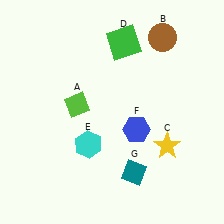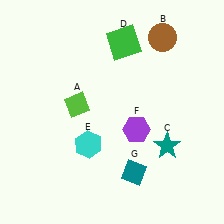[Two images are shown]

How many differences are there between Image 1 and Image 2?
There are 2 differences between the two images.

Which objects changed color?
C changed from yellow to teal. F changed from blue to purple.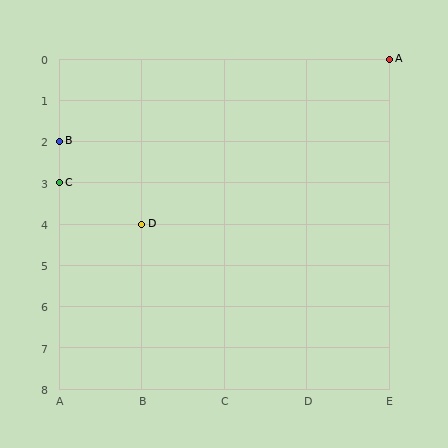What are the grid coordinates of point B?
Point B is at grid coordinates (A, 2).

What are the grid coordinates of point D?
Point D is at grid coordinates (B, 4).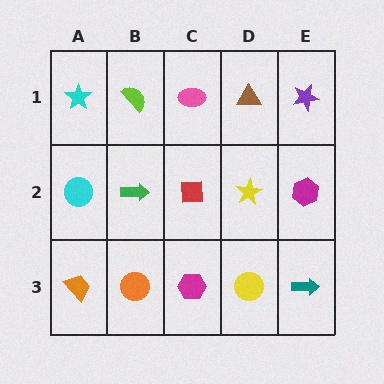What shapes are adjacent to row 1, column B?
A green arrow (row 2, column B), a cyan star (row 1, column A), a pink ellipse (row 1, column C).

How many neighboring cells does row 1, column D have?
3.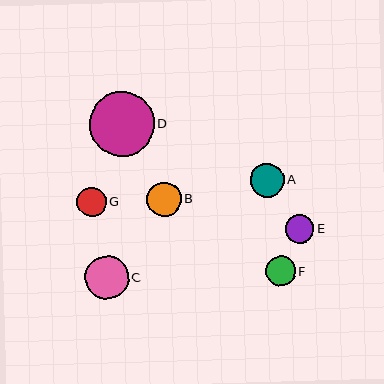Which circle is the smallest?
Circle E is the smallest with a size of approximately 28 pixels.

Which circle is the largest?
Circle D is the largest with a size of approximately 65 pixels.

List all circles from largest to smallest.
From largest to smallest: D, C, B, A, F, G, E.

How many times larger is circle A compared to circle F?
Circle A is approximately 1.1 times the size of circle F.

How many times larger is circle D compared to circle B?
Circle D is approximately 1.9 times the size of circle B.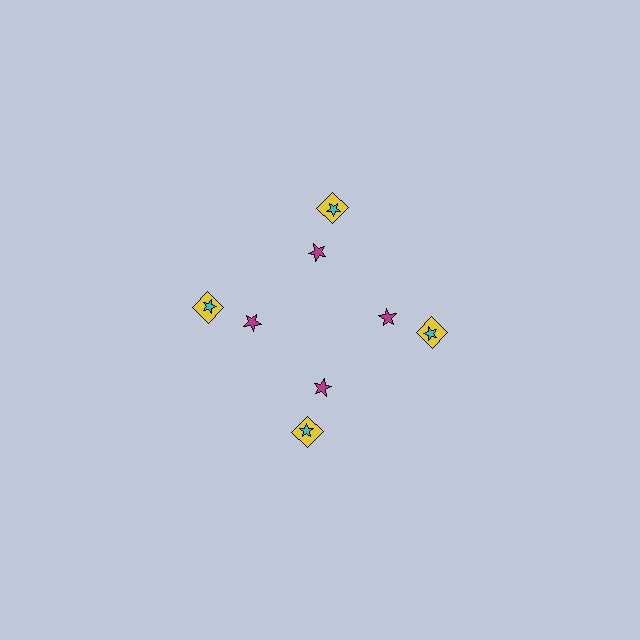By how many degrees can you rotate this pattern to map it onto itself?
The pattern maps onto itself every 90 degrees of rotation.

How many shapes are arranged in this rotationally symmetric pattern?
There are 12 shapes, arranged in 4 groups of 3.